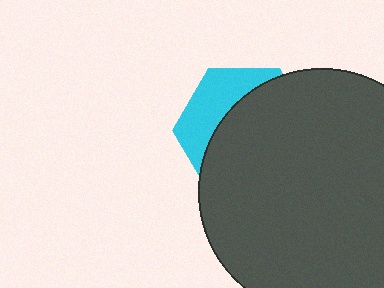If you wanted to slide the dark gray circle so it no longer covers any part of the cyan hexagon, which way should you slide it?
Slide it toward the lower-right — that is the most direct way to separate the two shapes.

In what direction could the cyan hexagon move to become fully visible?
The cyan hexagon could move toward the upper-left. That would shift it out from behind the dark gray circle entirely.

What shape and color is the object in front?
The object in front is a dark gray circle.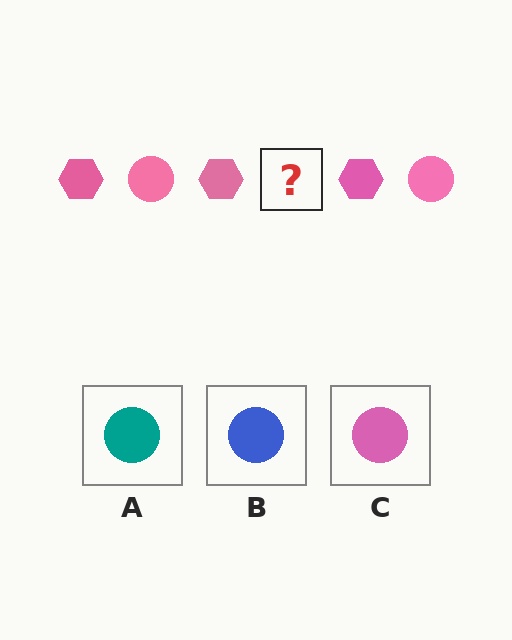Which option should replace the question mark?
Option C.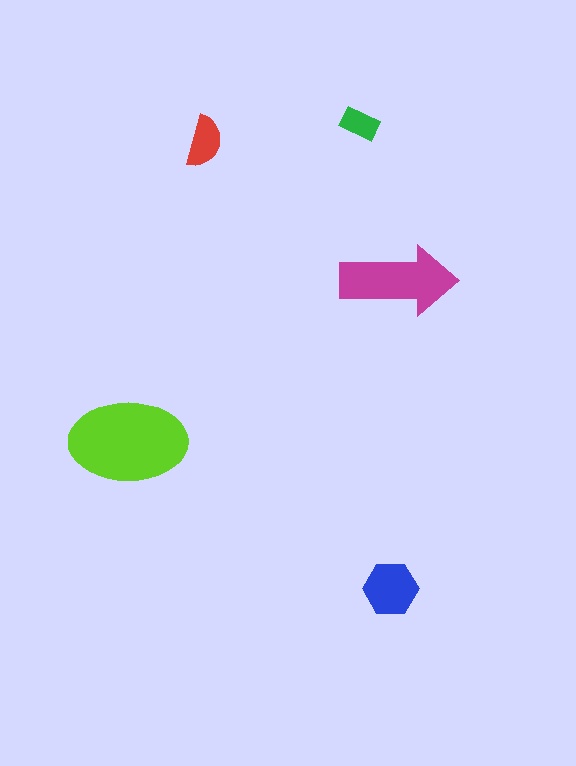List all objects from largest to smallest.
The lime ellipse, the magenta arrow, the blue hexagon, the red semicircle, the green rectangle.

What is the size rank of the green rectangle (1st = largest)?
5th.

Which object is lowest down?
The blue hexagon is bottommost.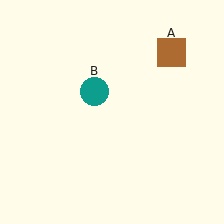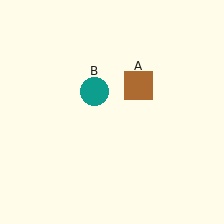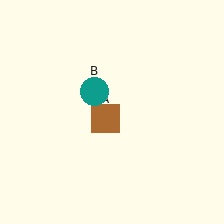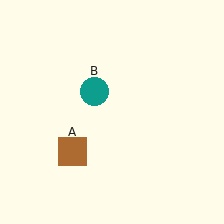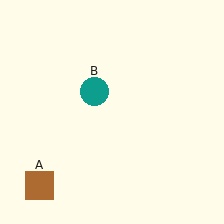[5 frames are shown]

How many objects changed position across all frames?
1 object changed position: brown square (object A).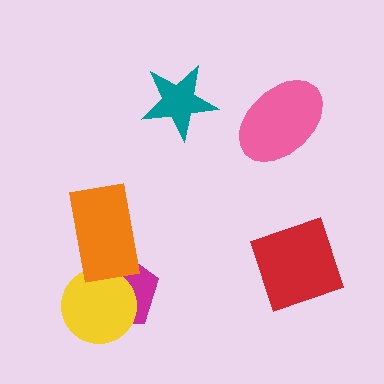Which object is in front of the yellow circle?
The orange rectangle is in front of the yellow circle.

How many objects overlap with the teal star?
0 objects overlap with the teal star.